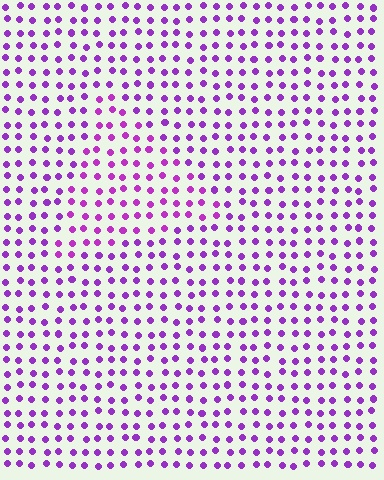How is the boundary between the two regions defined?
The boundary is defined purely by a slight shift in hue (about 16 degrees). Spacing, size, and orientation are identical on both sides.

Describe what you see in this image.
The image is filled with small purple elements in a uniform arrangement. A triangle-shaped region is visible where the elements are tinted to a slightly different hue, forming a subtle color boundary.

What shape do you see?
I see a triangle.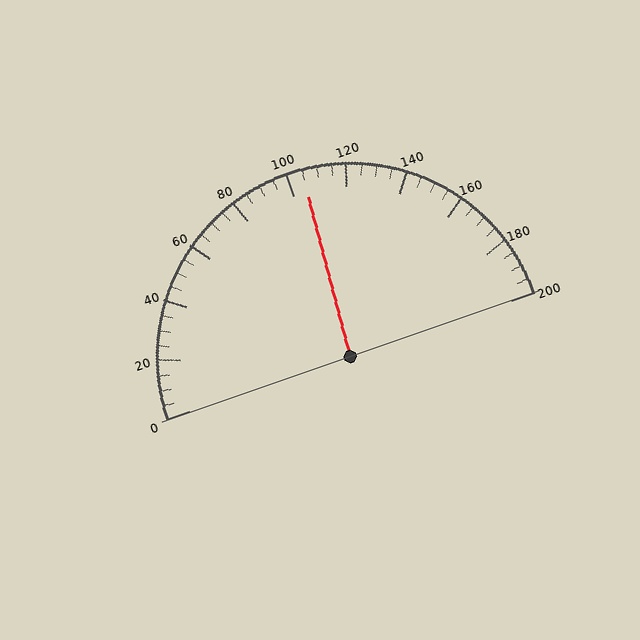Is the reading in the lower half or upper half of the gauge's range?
The reading is in the upper half of the range (0 to 200).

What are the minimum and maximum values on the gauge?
The gauge ranges from 0 to 200.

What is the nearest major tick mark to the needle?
The nearest major tick mark is 100.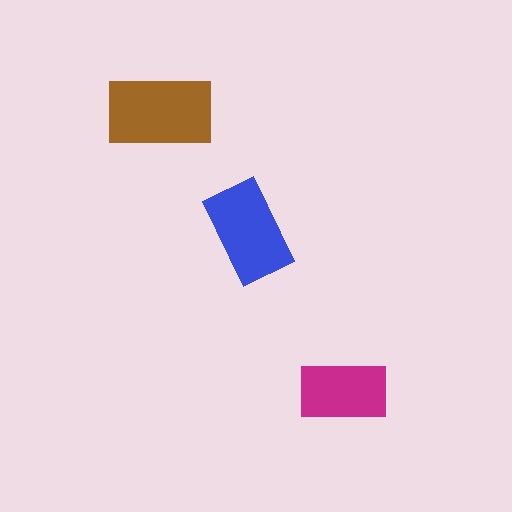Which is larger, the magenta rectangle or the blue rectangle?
The blue one.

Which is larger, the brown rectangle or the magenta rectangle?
The brown one.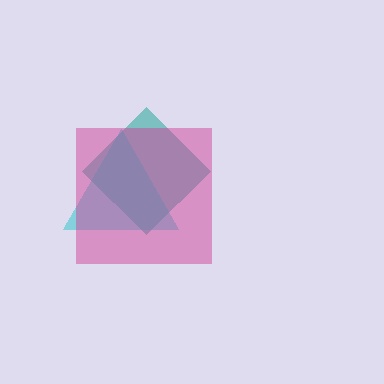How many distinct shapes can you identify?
There are 3 distinct shapes: a teal diamond, a cyan triangle, a magenta square.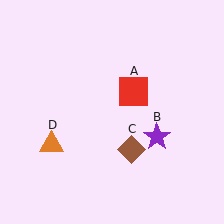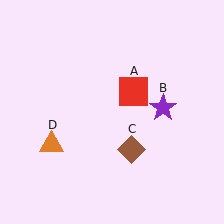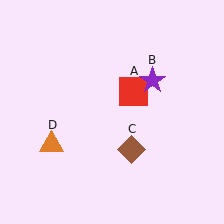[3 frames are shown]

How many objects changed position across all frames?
1 object changed position: purple star (object B).